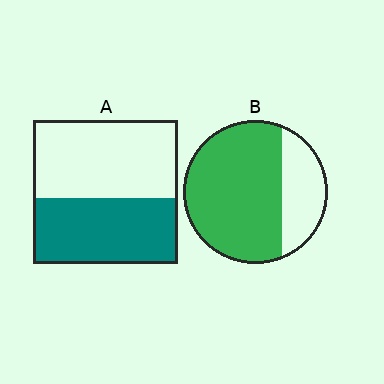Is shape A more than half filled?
No.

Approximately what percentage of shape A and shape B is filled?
A is approximately 45% and B is approximately 75%.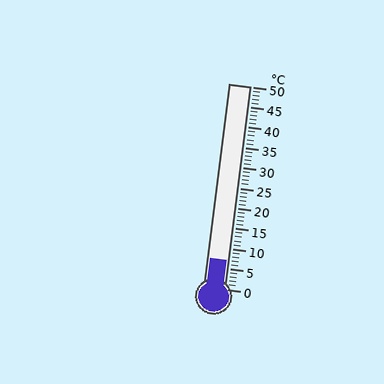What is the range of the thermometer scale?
The thermometer scale ranges from 0°C to 50°C.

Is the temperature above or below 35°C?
The temperature is below 35°C.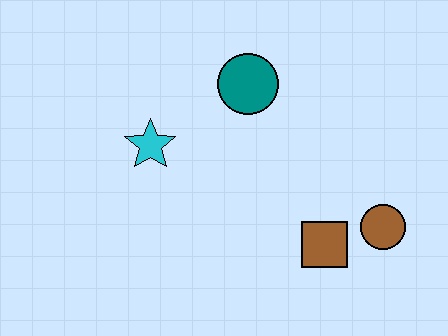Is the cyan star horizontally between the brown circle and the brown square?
No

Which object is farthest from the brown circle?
The cyan star is farthest from the brown circle.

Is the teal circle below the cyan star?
No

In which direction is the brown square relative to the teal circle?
The brown square is below the teal circle.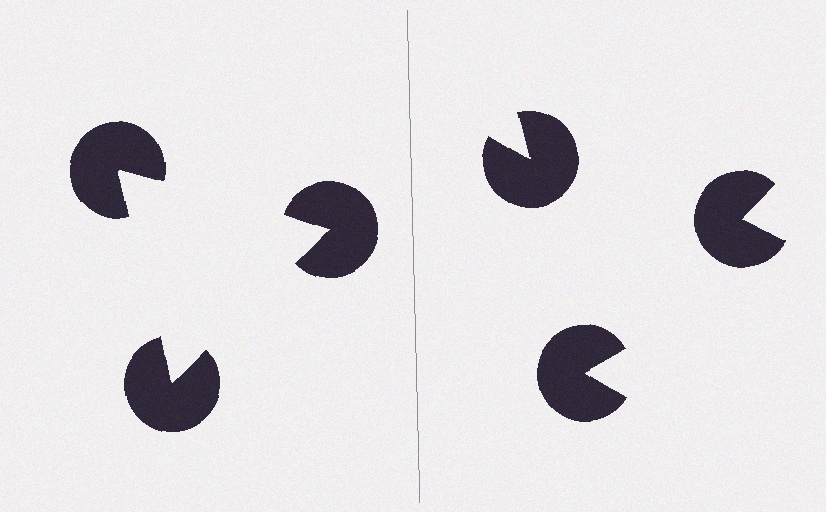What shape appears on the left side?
An illusory triangle.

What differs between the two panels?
The pac-man discs are positioned identically on both sides; only the wedge orientations differ. On the left they align to a triangle; on the right they are misaligned.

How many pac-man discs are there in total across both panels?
6 — 3 on each side.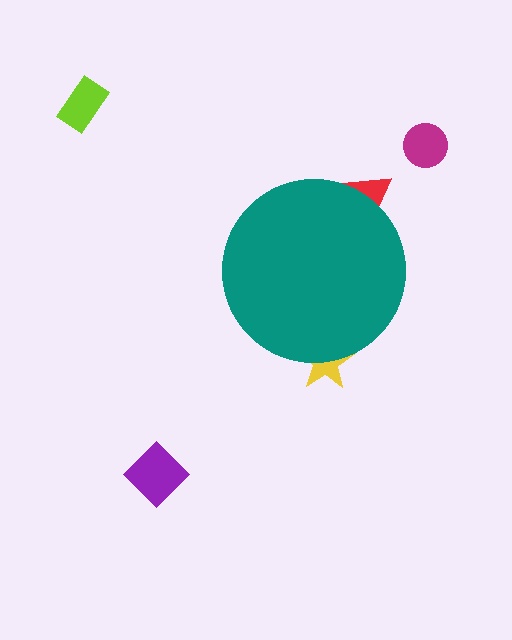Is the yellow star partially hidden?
Yes, the yellow star is partially hidden behind the teal circle.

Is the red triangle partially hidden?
Yes, the red triangle is partially hidden behind the teal circle.